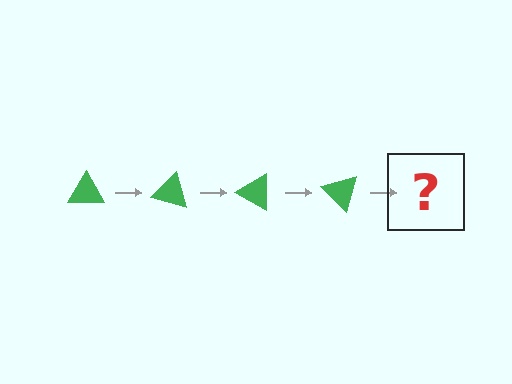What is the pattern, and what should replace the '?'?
The pattern is that the triangle rotates 15 degrees each step. The '?' should be a green triangle rotated 60 degrees.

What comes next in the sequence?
The next element should be a green triangle rotated 60 degrees.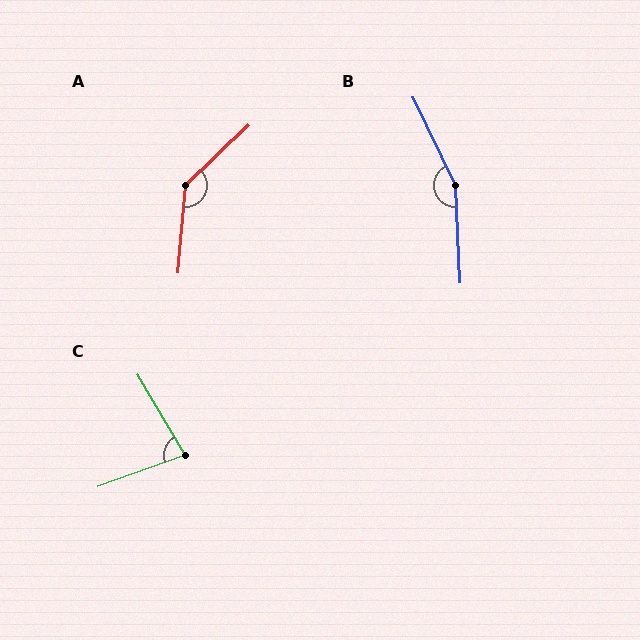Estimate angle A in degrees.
Approximately 139 degrees.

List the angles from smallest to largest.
C (79°), A (139°), B (157°).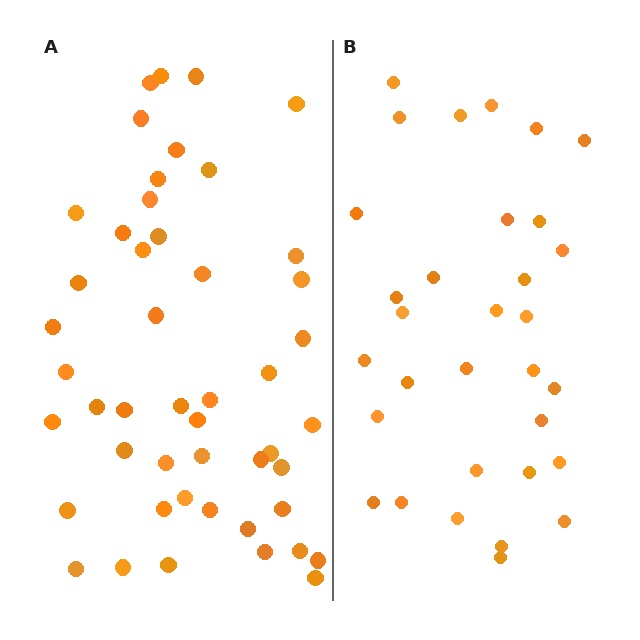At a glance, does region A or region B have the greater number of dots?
Region A (the left region) has more dots.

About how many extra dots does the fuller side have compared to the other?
Region A has approximately 15 more dots than region B.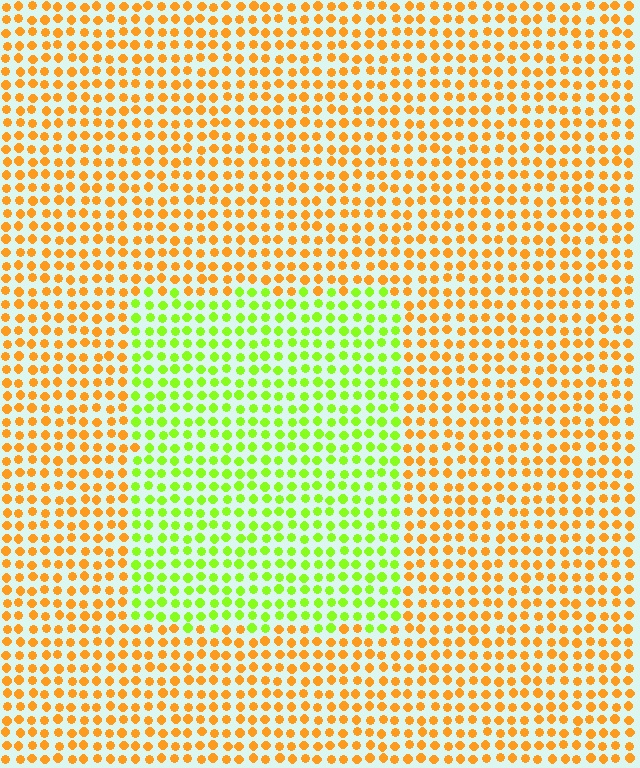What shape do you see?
I see a rectangle.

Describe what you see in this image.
The image is filled with small orange elements in a uniform arrangement. A rectangle-shaped region is visible where the elements are tinted to a slightly different hue, forming a subtle color boundary.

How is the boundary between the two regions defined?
The boundary is defined purely by a slight shift in hue (about 58 degrees). Spacing, size, and orientation are identical on both sides.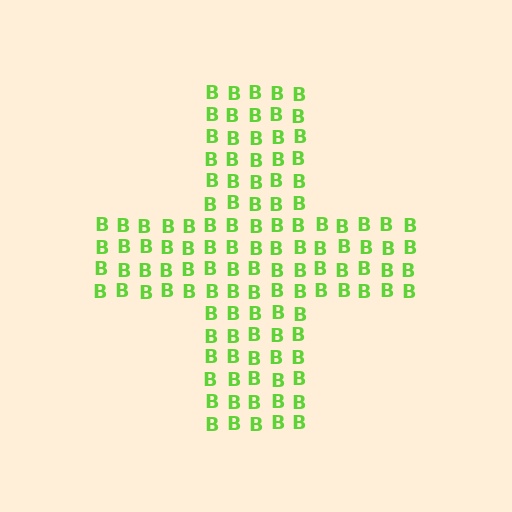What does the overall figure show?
The overall figure shows a cross.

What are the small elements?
The small elements are letter B's.